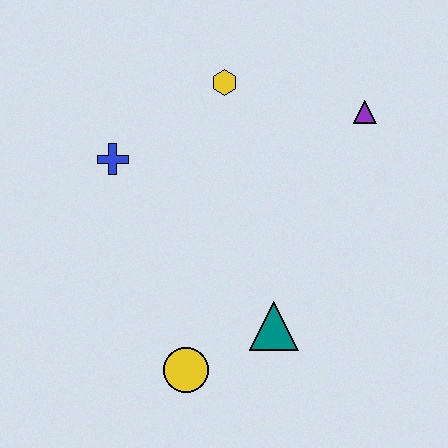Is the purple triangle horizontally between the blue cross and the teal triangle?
No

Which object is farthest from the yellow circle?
The purple triangle is farthest from the yellow circle.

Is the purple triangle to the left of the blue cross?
No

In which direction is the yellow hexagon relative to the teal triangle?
The yellow hexagon is above the teal triangle.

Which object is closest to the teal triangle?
The yellow circle is closest to the teal triangle.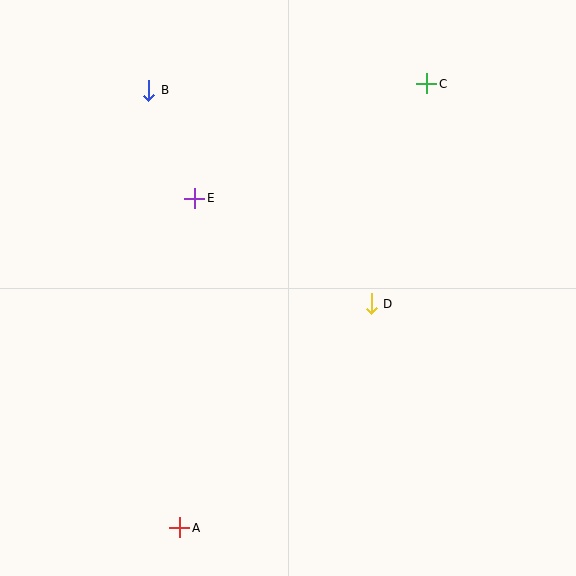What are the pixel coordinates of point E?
Point E is at (195, 198).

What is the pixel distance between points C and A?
The distance between C and A is 508 pixels.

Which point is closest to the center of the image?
Point D at (371, 304) is closest to the center.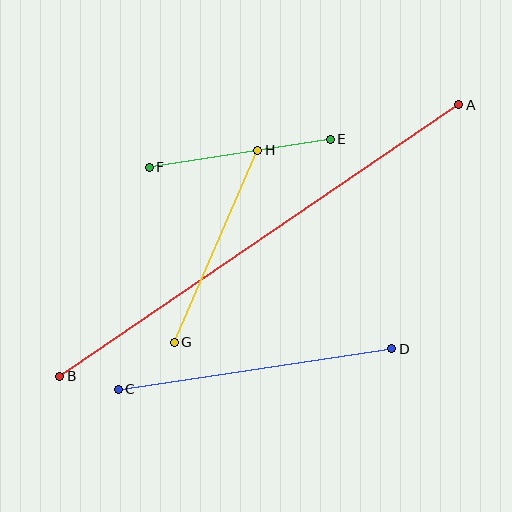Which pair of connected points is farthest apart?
Points A and B are farthest apart.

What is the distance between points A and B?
The distance is approximately 483 pixels.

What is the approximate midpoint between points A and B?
The midpoint is at approximately (259, 240) pixels.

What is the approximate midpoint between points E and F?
The midpoint is at approximately (240, 153) pixels.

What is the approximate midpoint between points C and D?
The midpoint is at approximately (255, 369) pixels.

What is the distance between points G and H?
The distance is approximately 210 pixels.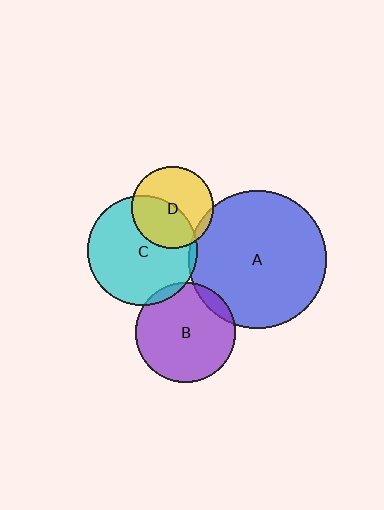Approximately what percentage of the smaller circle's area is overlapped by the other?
Approximately 5%.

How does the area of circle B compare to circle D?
Approximately 1.5 times.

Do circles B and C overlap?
Yes.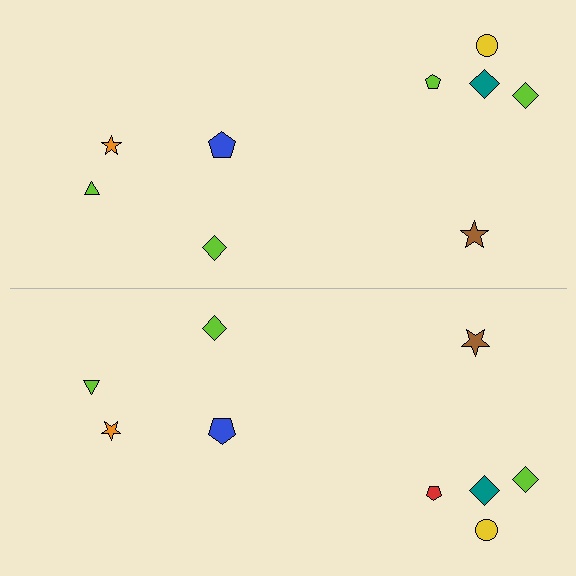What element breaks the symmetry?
The red pentagon on the bottom side breaks the symmetry — its mirror counterpart is lime.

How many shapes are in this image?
There are 18 shapes in this image.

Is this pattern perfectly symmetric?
No, the pattern is not perfectly symmetric. The red pentagon on the bottom side breaks the symmetry — its mirror counterpart is lime.